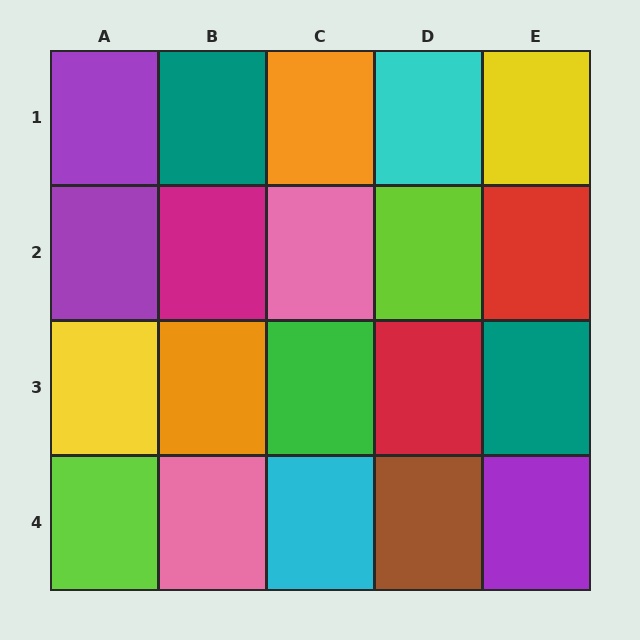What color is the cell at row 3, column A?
Yellow.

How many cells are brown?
1 cell is brown.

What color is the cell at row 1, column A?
Purple.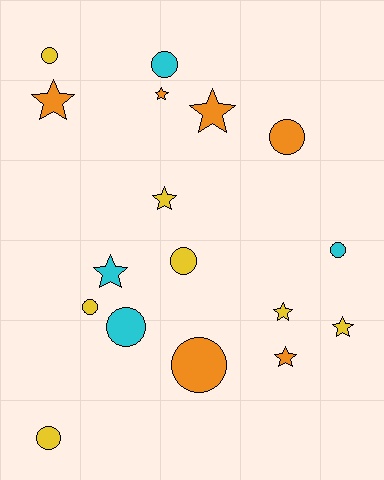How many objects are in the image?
There are 17 objects.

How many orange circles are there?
There are 2 orange circles.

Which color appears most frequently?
Yellow, with 7 objects.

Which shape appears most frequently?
Circle, with 9 objects.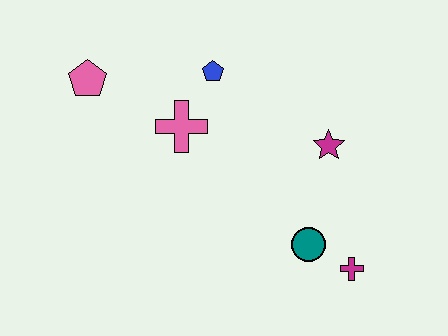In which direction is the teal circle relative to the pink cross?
The teal circle is to the right of the pink cross.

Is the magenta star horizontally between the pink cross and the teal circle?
No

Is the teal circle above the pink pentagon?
No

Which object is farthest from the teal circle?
The pink pentagon is farthest from the teal circle.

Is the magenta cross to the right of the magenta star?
Yes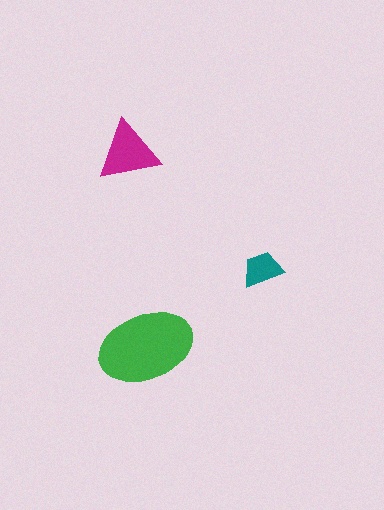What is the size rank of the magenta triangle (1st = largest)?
2nd.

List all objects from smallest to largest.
The teal trapezoid, the magenta triangle, the green ellipse.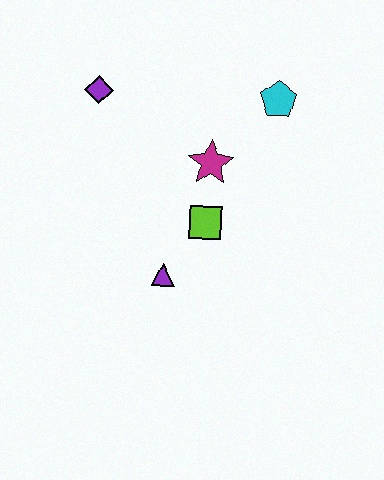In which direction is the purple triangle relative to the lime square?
The purple triangle is below the lime square.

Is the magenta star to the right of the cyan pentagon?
No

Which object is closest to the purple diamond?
The magenta star is closest to the purple diamond.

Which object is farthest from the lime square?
The purple diamond is farthest from the lime square.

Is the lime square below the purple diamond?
Yes